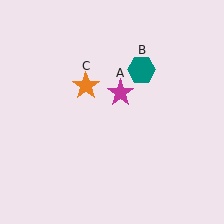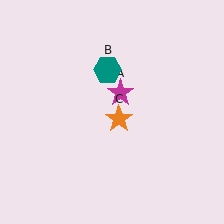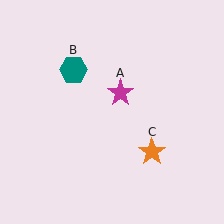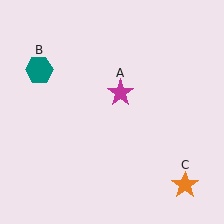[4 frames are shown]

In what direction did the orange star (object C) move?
The orange star (object C) moved down and to the right.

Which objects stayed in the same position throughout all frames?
Magenta star (object A) remained stationary.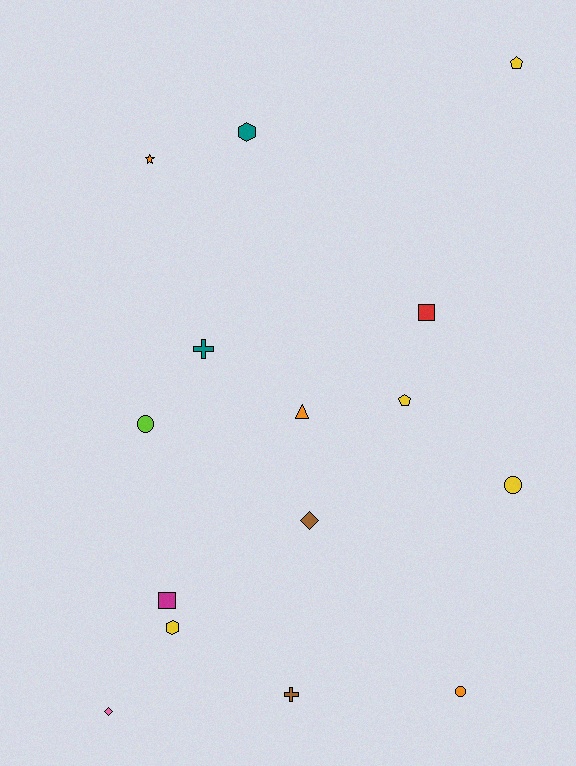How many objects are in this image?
There are 15 objects.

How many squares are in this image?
There are 2 squares.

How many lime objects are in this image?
There is 1 lime object.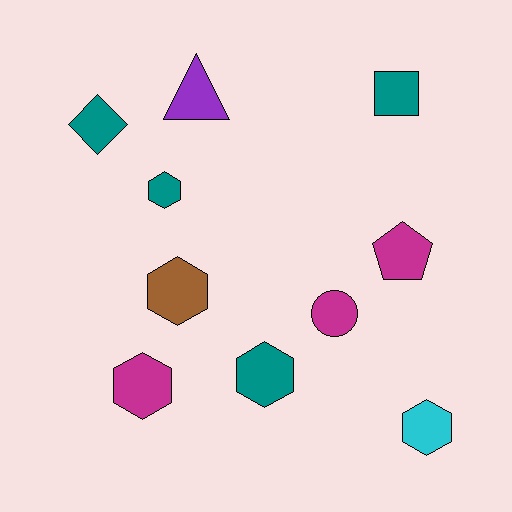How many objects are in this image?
There are 10 objects.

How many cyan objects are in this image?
There is 1 cyan object.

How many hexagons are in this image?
There are 5 hexagons.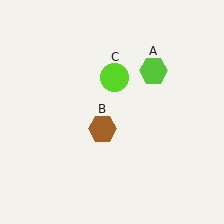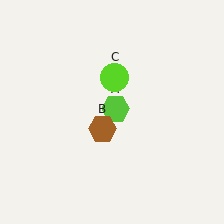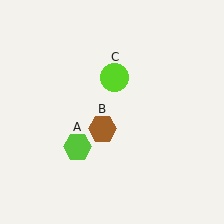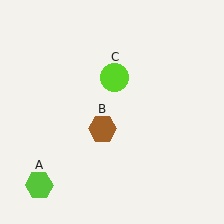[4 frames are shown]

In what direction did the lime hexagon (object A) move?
The lime hexagon (object A) moved down and to the left.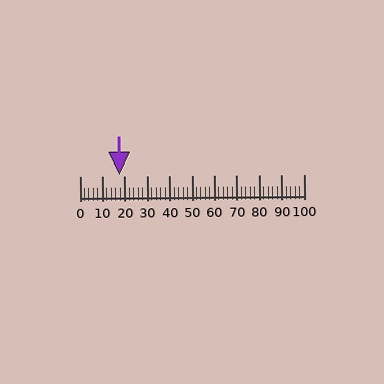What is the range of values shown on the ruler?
The ruler shows values from 0 to 100.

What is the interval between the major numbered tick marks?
The major tick marks are spaced 10 units apart.